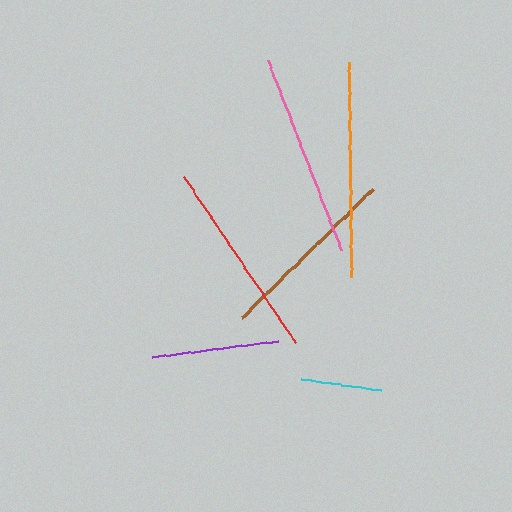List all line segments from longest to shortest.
From longest to shortest: orange, pink, red, brown, purple, cyan.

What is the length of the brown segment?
The brown segment is approximately 184 pixels long.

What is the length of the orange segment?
The orange segment is approximately 215 pixels long.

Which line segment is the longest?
The orange line is the longest at approximately 215 pixels.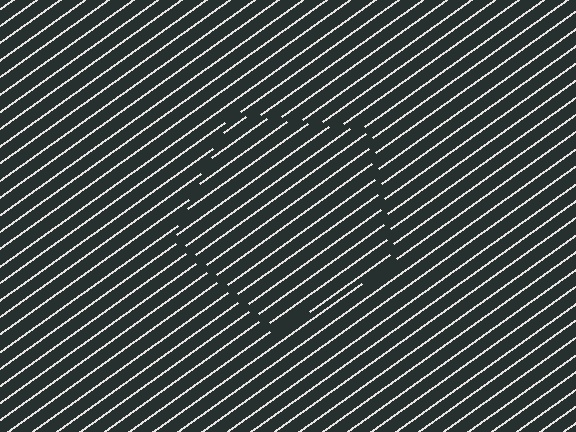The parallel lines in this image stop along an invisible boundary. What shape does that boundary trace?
An illusory pentagon. The interior of the shape contains the same grating, shifted by half a period — the contour is defined by the phase discontinuity where line-ends from the inner and outer gratings abut.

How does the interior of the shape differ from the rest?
The interior of the shape contains the same grating, shifted by half a period — the contour is defined by the phase discontinuity where line-ends from the inner and outer gratings abut.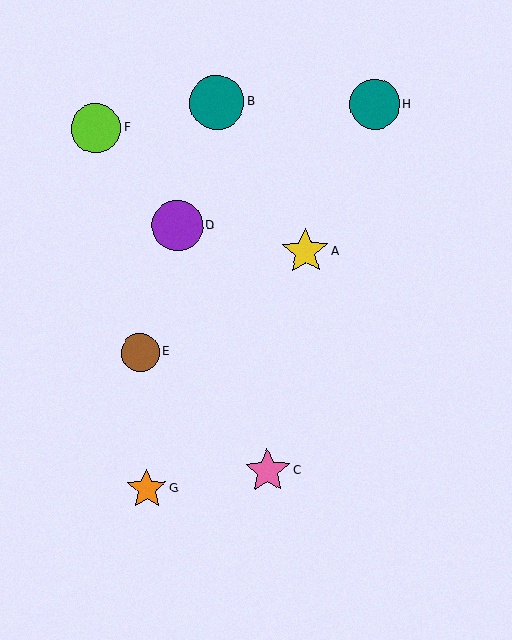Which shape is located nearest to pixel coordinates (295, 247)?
The yellow star (labeled A) at (305, 252) is nearest to that location.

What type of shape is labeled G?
Shape G is an orange star.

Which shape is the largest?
The teal circle (labeled B) is the largest.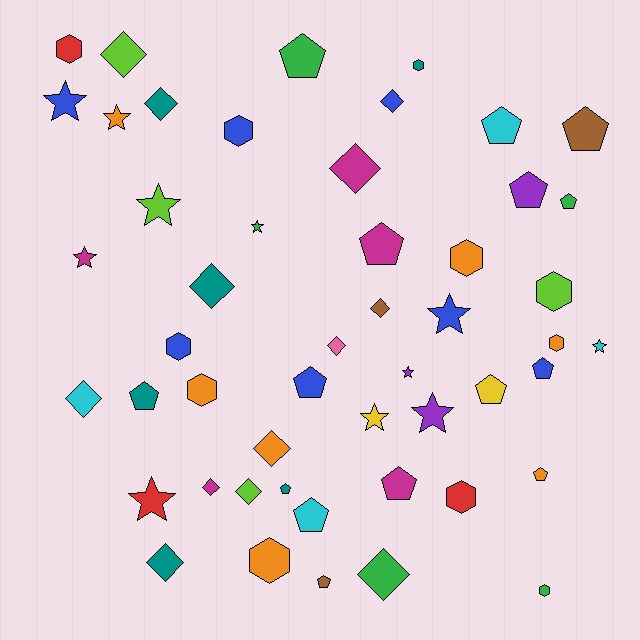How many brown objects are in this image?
There are 3 brown objects.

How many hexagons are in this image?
There are 11 hexagons.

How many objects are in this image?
There are 50 objects.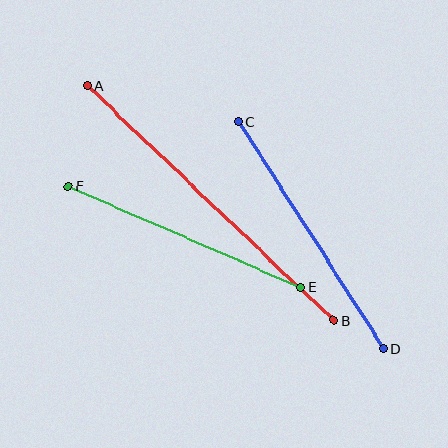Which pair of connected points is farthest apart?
Points A and B are farthest apart.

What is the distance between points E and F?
The distance is approximately 254 pixels.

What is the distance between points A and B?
The distance is approximately 340 pixels.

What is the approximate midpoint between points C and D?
The midpoint is at approximately (311, 236) pixels.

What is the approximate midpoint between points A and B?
The midpoint is at approximately (210, 203) pixels.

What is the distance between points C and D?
The distance is approximately 270 pixels.